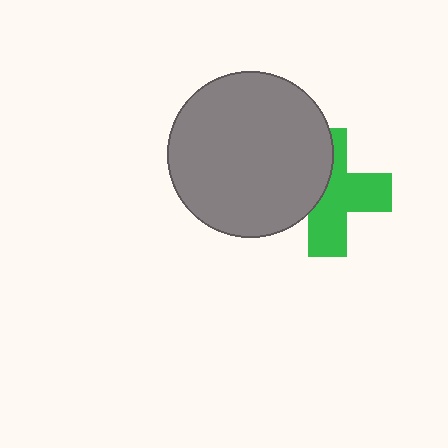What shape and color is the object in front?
The object in front is a gray circle.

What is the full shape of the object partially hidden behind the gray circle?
The partially hidden object is a green cross.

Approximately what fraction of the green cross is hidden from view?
Roughly 40% of the green cross is hidden behind the gray circle.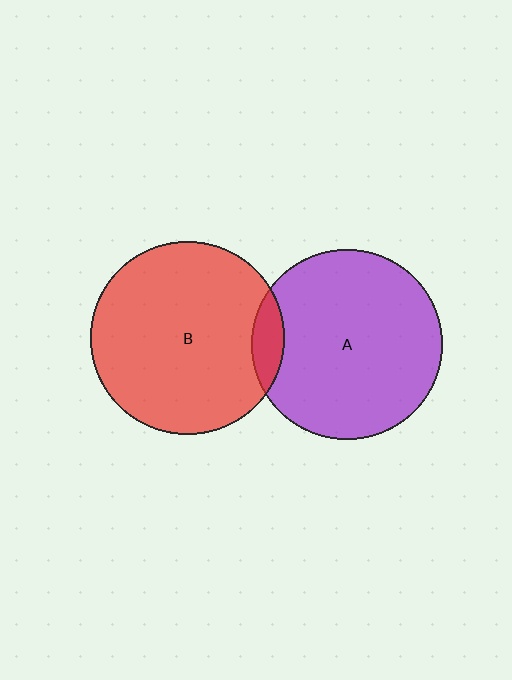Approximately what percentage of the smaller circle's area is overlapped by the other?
Approximately 10%.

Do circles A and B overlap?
Yes.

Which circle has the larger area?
Circle B (red).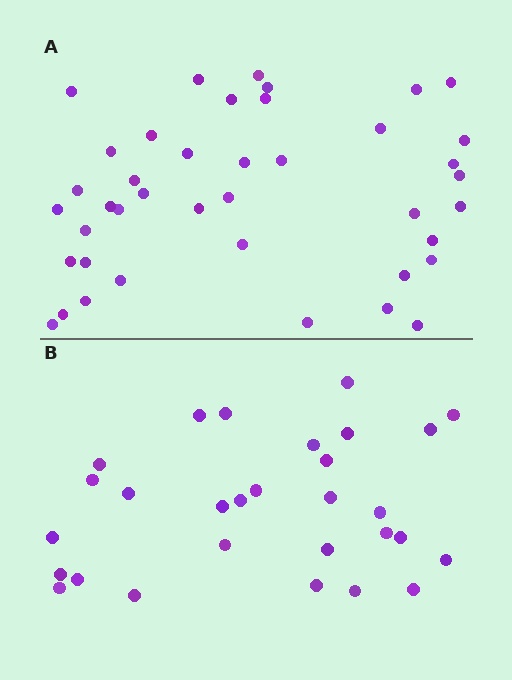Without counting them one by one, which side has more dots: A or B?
Region A (the top region) has more dots.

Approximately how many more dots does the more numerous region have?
Region A has roughly 12 or so more dots than region B.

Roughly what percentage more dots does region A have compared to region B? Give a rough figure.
About 40% more.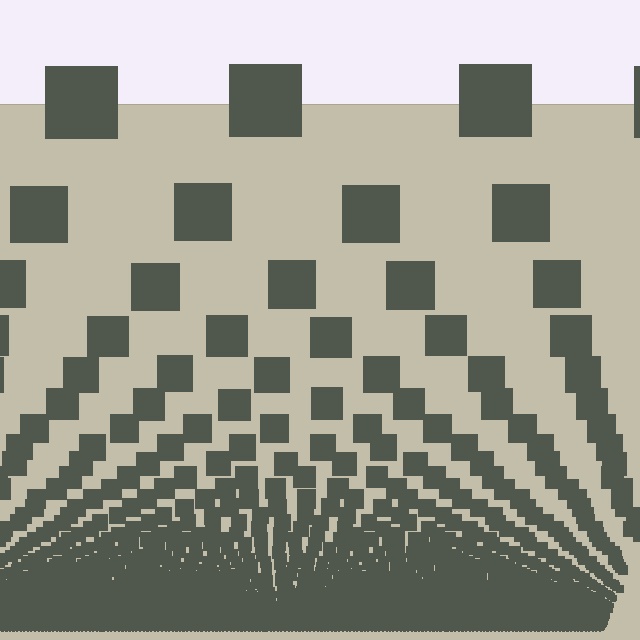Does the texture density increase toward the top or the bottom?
Density increases toward the bottom.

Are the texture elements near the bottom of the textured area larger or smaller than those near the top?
Smaller. The gradient is inverted — elements near the bottom are smaller and denser.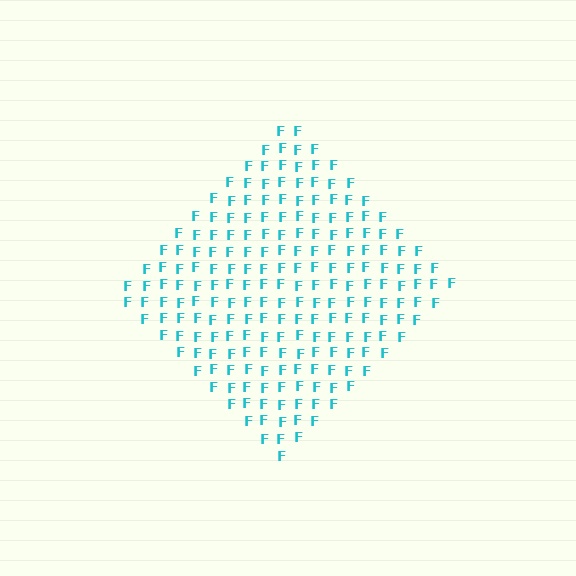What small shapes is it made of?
It is made of small letter F's.